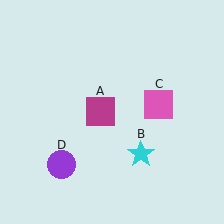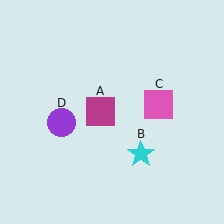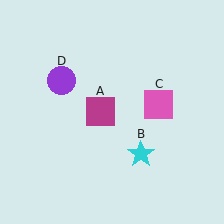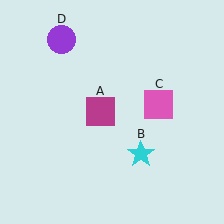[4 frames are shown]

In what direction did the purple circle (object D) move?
The purple circle (object D) moved up.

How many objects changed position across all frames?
1 object changed position: purple circle (object D).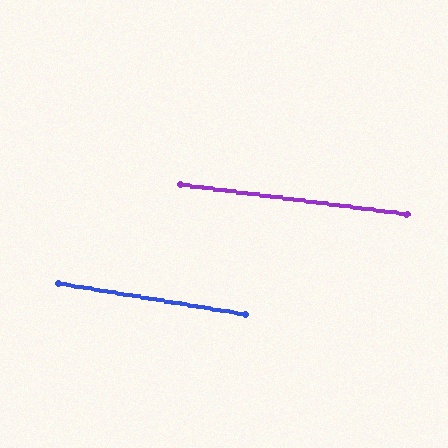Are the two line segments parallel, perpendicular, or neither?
Parallel — their directions differ by only 1.7°.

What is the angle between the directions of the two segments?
Approximately 2 degrees.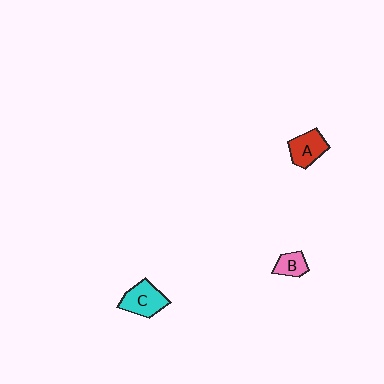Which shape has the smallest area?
Shape B (pink).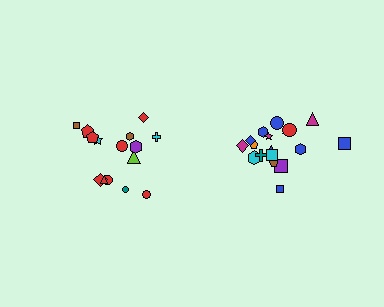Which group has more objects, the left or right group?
The right group.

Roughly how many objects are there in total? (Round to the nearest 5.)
Roughly 35 objects in total.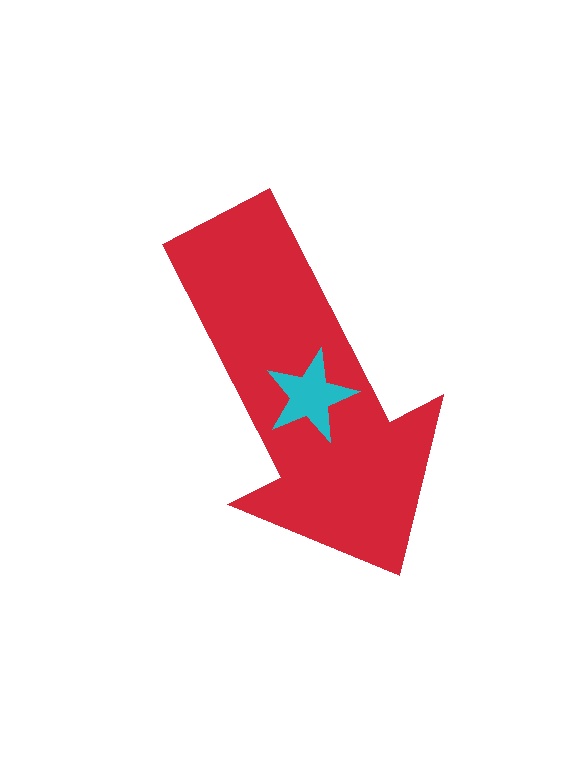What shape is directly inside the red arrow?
The cyan star.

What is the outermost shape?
The red arrow.